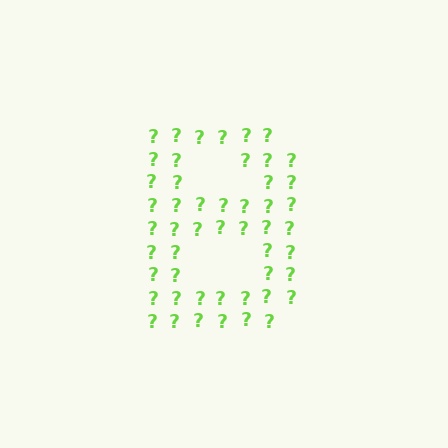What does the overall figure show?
The overall figure shows the letter B.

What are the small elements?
The small elements are question marks.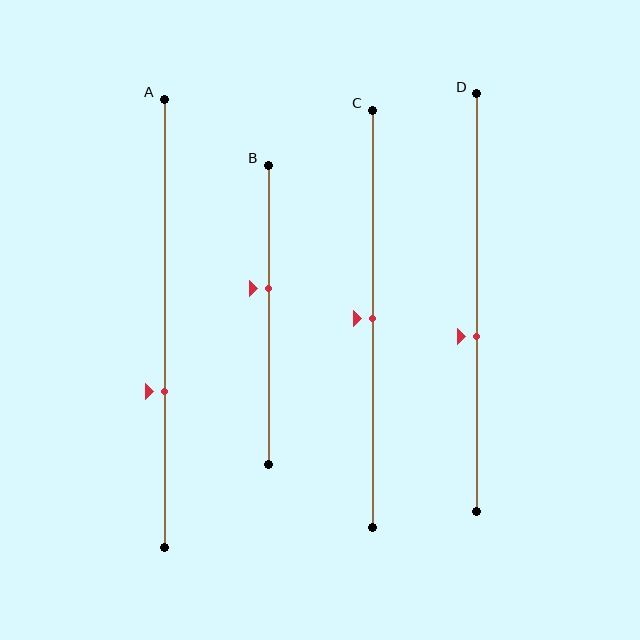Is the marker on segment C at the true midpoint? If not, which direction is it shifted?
Yes, the marker on segment C is at the true midpoint.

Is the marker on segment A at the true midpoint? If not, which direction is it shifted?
No, the marker on segment A is shifted downward by about 15% of the segment length.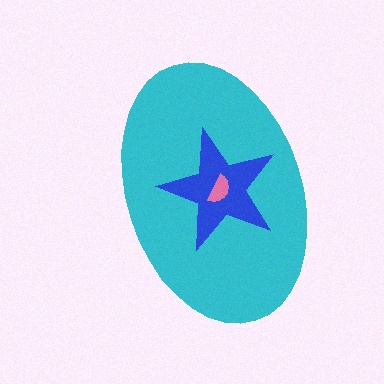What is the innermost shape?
The pink semicircle.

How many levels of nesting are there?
3.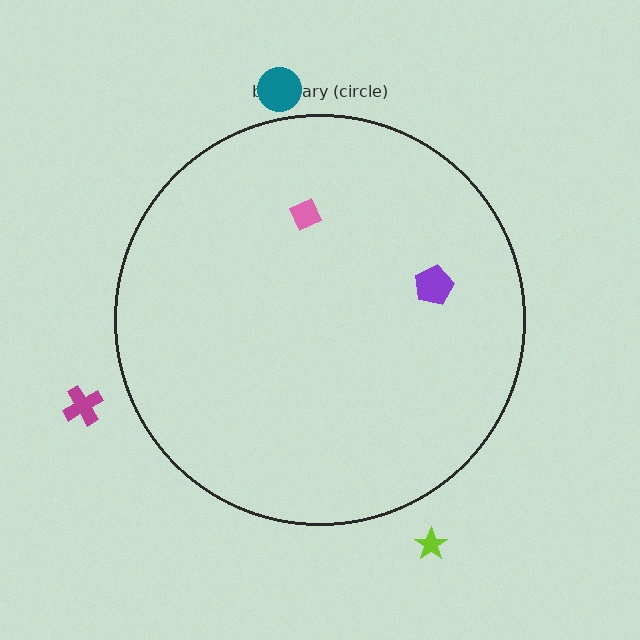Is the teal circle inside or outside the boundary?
Outside.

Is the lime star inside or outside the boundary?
Outside.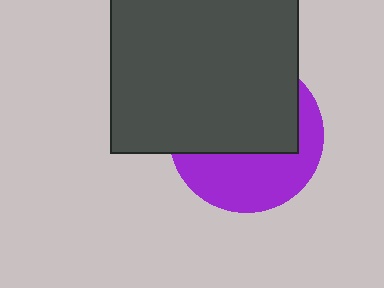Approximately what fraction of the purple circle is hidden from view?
Roughly 57% of the purple circle is hidden behind the dark gray square.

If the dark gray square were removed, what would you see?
You would see the complete purple circle.